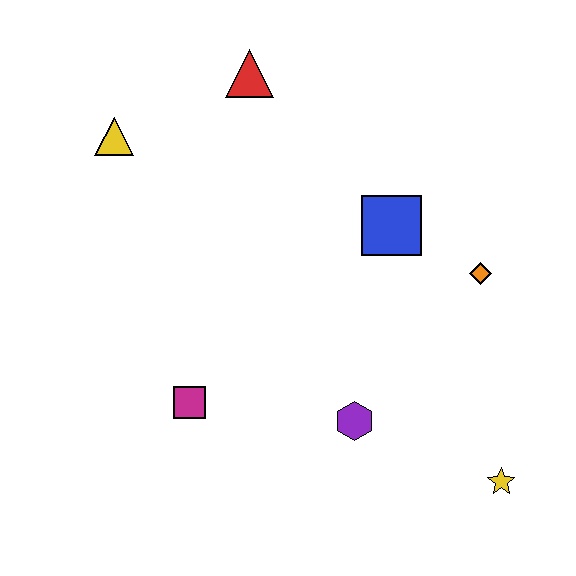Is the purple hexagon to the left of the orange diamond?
Yes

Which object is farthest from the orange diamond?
The yellow triangle is farthest from the orange diamond.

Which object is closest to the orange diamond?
The blue square is closest to the orange diamond.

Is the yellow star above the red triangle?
No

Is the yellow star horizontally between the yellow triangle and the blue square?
No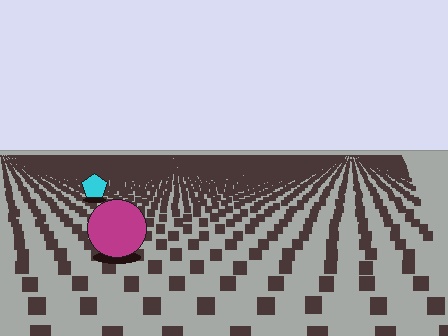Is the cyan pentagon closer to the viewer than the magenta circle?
No. The magenta circle is closer — you can tell from the texture gradient: the ground texture is coarser near it.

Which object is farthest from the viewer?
The cyan pentagon is farthest from the viewer. It appears smaller and the ground texture around it is denser.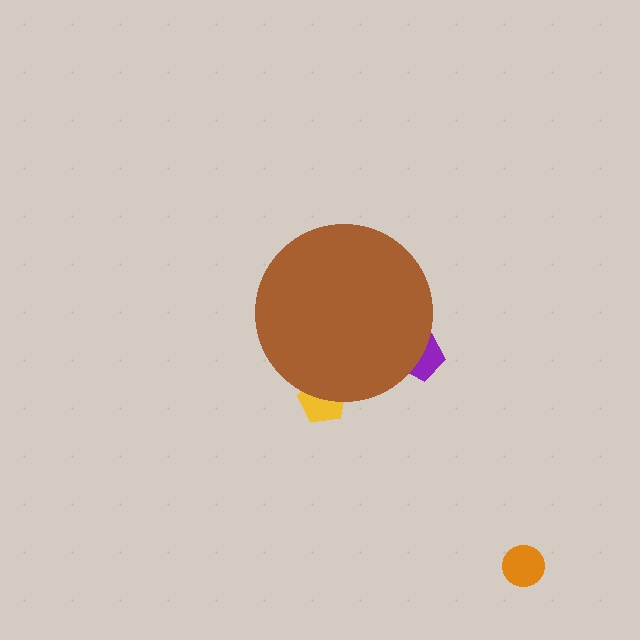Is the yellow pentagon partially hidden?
Yes, the yellow pentagon is partially hidden behind the brown circle.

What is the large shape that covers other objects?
A brown circle.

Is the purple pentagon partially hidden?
Yes, the purple pentagon is partially hidden behind the brown circle.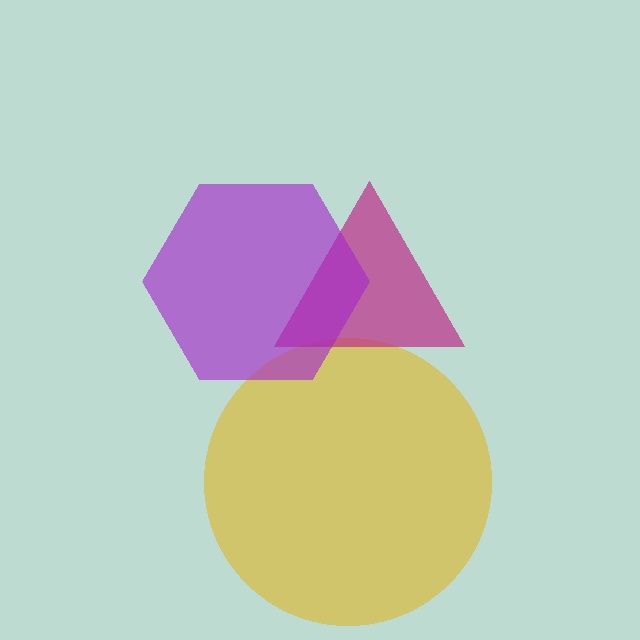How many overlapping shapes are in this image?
There are 3 overlapping shapes in the image.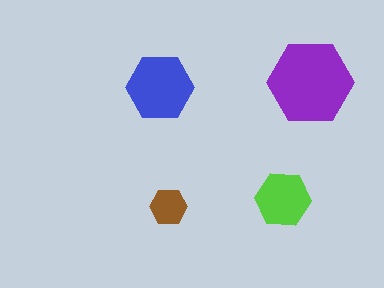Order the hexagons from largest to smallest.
the purple one, the blue one, the lime one, the brown one.